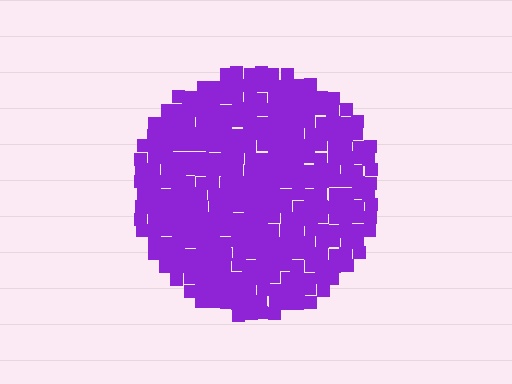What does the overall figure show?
The overall figure shows a circle.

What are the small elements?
The small elements are squares.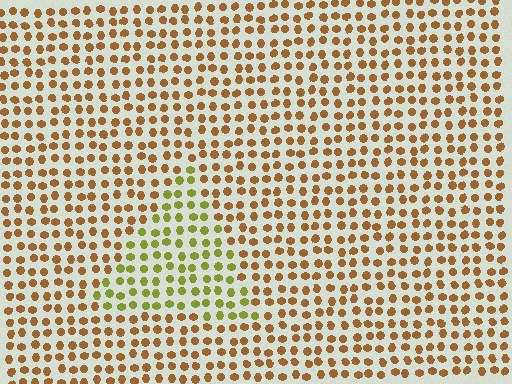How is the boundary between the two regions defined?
The boundary is defined purely by a slight shift in hue (about 46 degrees). Spacing, size, and orientation are identical on both sides.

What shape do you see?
I see a triangle.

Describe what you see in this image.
The image is filled with small brown elements in a uniform arrangement. A triangle-shaped region is visible where the elements are tinted to a slightly different hue, forming a subtle color boundary.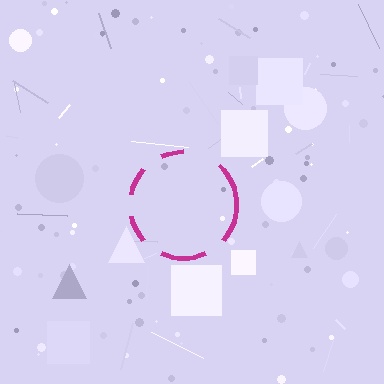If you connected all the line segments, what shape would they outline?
They would outline a circle.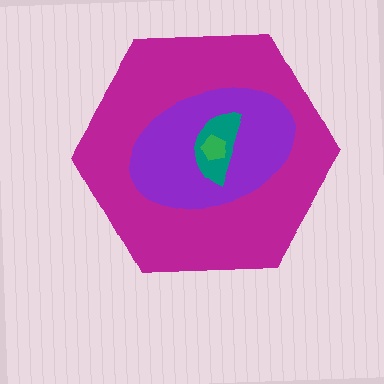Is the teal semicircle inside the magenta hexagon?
Yes.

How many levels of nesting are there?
4.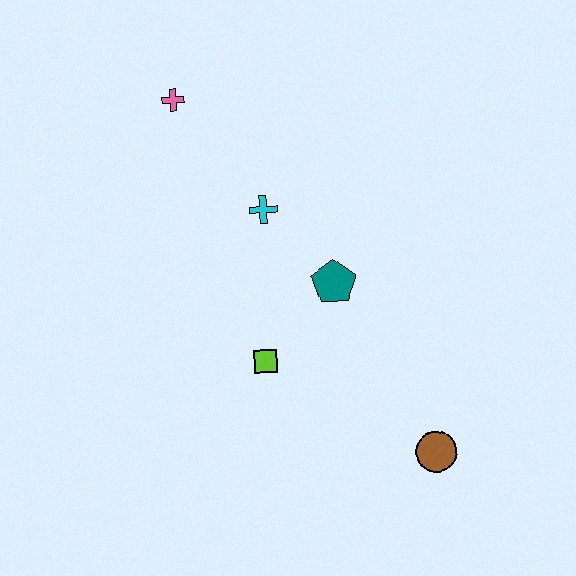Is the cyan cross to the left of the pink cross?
No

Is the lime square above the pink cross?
No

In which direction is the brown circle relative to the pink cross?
The brown circle is below the pink cross.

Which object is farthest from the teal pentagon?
The pink cross is farthest from the teal pentagon.